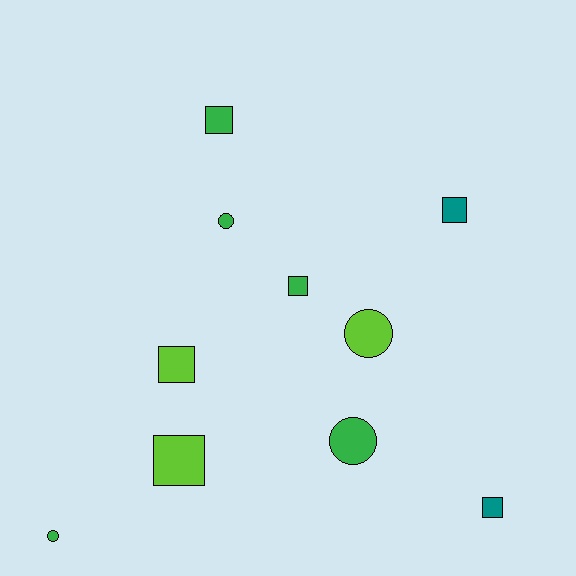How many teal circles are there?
There are no teal circles.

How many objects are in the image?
There are 10 objects.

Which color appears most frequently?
Green, with 5 objects.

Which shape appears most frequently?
Square, with 6 objects.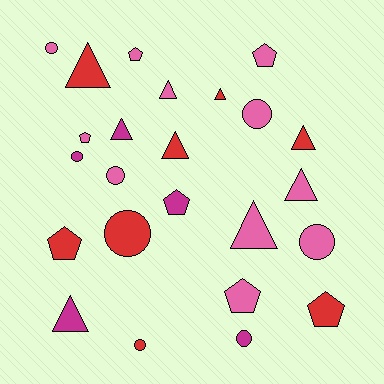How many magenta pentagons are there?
There is 1 magenta pentagon.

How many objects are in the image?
There are 24 objects.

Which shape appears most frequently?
Triangle, with 9 objects.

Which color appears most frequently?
Pink, with 11 objects.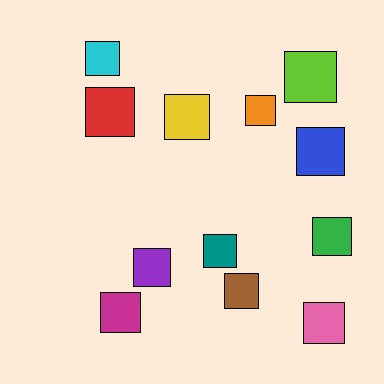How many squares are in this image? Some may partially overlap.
There are 12 squares.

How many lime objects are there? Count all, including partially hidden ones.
There is 1 lime object.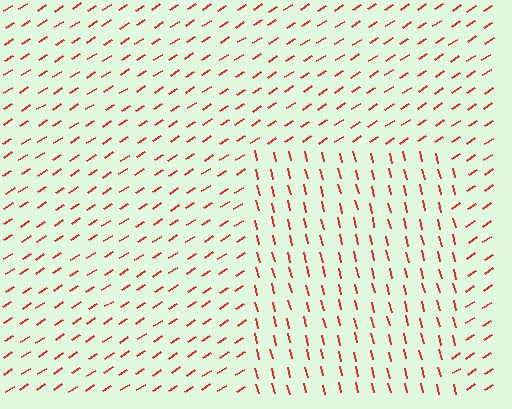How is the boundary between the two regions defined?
The boundary is defined purely by a change in line orientation (approximately 71 degrees difference). All lines are the same color and thickness.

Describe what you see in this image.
The image is filled with small red line segments. A rectangle region in the image has lines oriented differently from the surrounding lines, creating a visible texture boundary.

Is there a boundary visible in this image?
Yes, there is a texture boundary formed by a change in line orientation.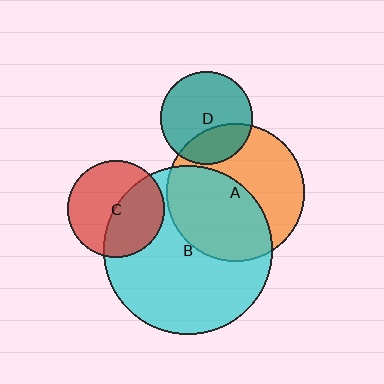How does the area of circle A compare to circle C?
Approximately 2.0 times.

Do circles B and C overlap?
Yes.